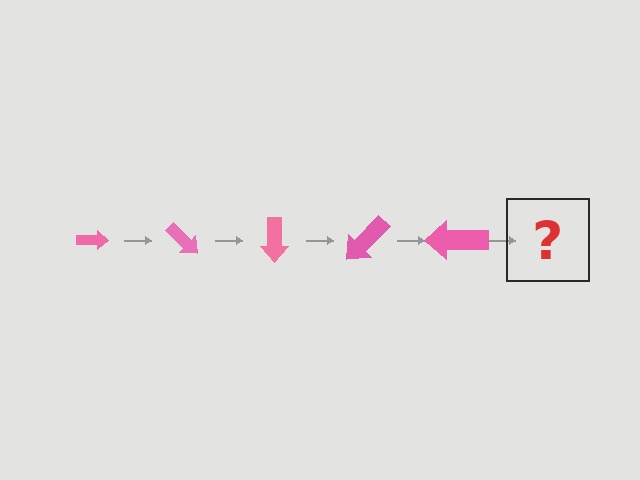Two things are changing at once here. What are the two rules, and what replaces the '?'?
The two rules are that the arrow grows larger each step and it rotates 45 degrees each step. The '?' should be an arrow, larger than the previous one and rotated 225 degrees from the start.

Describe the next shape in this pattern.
It should be an arrow, larger than the previous one and rotated 225 degrees from the start.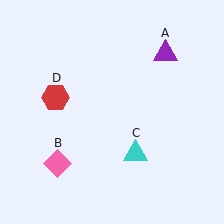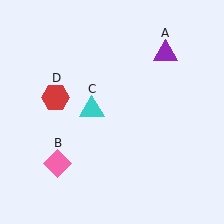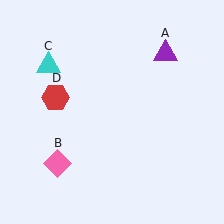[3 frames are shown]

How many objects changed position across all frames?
1 object changed position: cyan triangle (object C).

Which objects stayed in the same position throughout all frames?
Purple triangle (object A) and pink diamond (object B) and red hexagon (object D) remained stationary.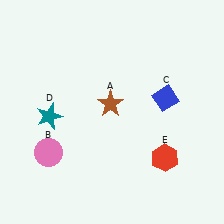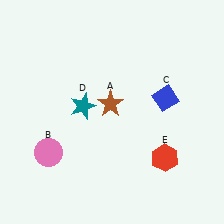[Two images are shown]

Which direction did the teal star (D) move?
The teal star (D) moved right.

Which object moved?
The teal star (D) moved right.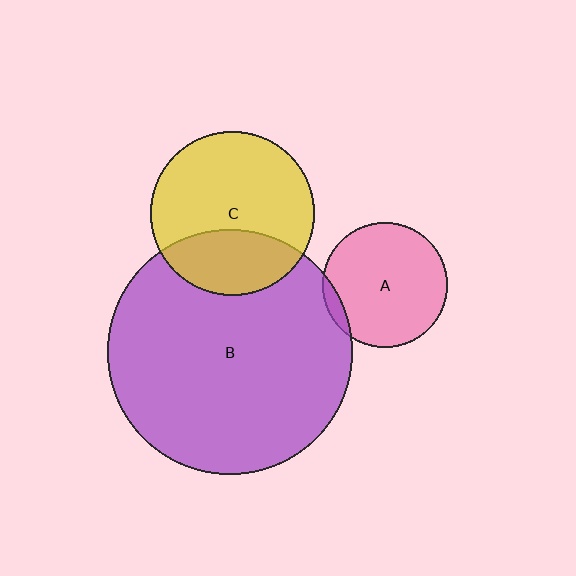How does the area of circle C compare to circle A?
Approximately 1.7 times.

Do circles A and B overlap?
Yes.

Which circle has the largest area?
Circle B (purple).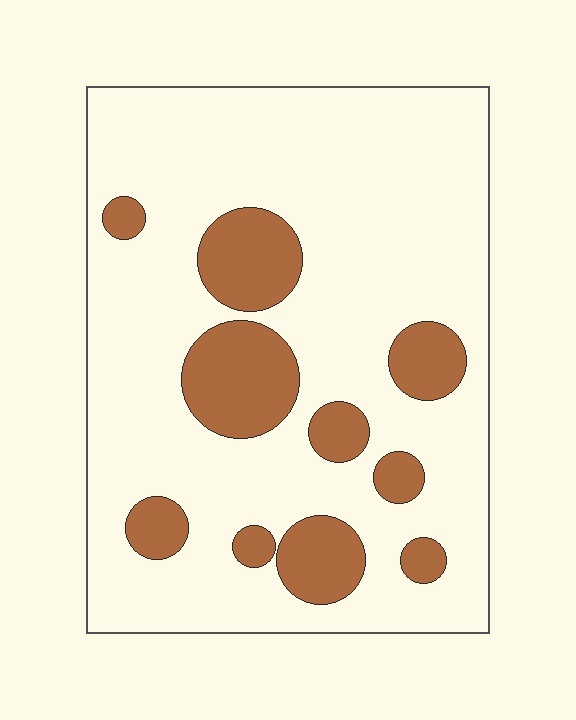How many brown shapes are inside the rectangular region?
10.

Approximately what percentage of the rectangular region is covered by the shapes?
Approximately 20%.